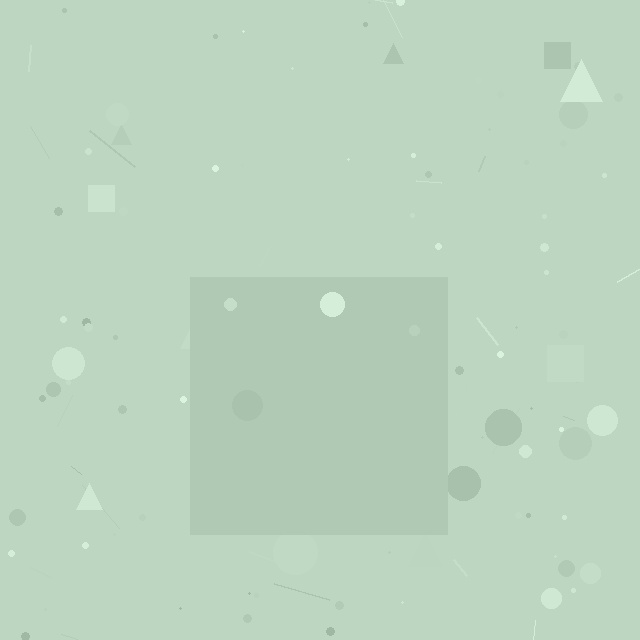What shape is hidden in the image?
A square is hidden in the image.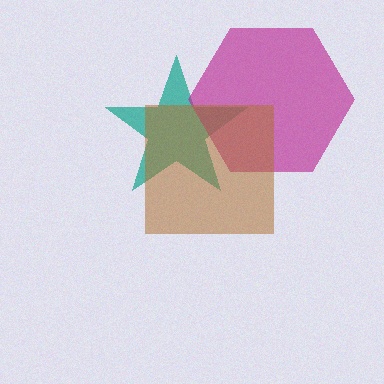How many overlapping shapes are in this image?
There are 3 overlapping shapes in the image.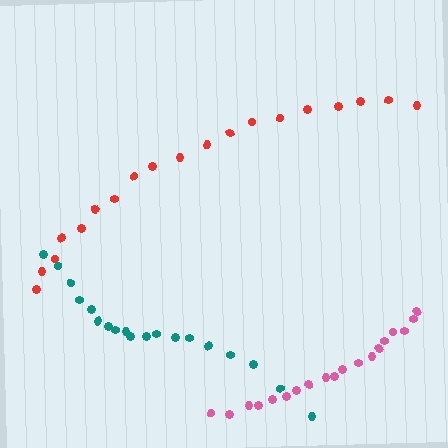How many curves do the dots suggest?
There are 3 distinct paths.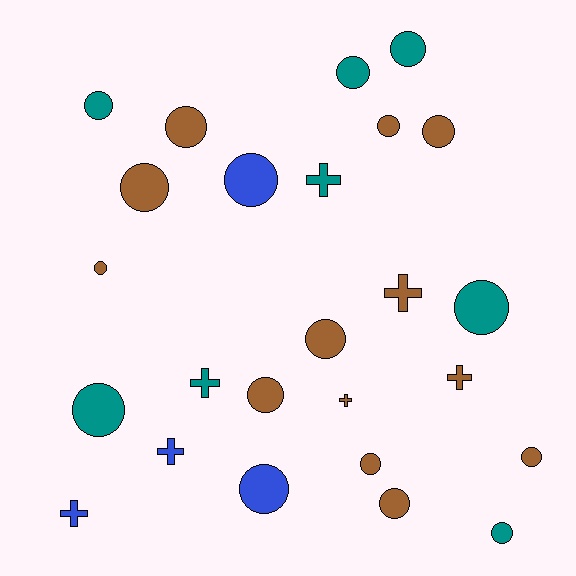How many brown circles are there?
There are 10 brown circles.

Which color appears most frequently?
Brown, with 13 objects.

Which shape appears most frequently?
Circle, with 18 objects.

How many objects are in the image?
There are 25 objects.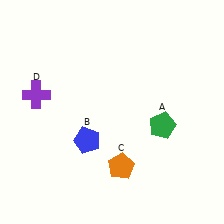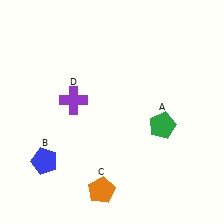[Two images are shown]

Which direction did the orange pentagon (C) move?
The orange pentagon (C) moved down.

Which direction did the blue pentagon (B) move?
The blue pentagon (B) moved left.